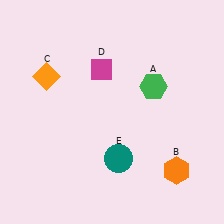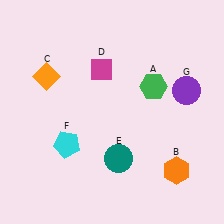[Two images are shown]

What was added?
A cyan pentagon (F), a purple circle (G) were added in Image 2.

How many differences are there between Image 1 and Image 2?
There are 2 differences between the two images.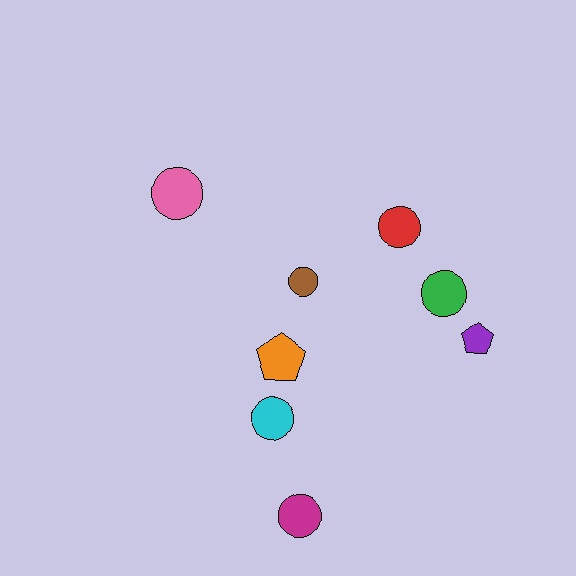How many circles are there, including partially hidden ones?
There are 6 circles.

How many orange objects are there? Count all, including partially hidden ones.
There is 1 orange object.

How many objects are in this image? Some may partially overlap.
There are 8 objects.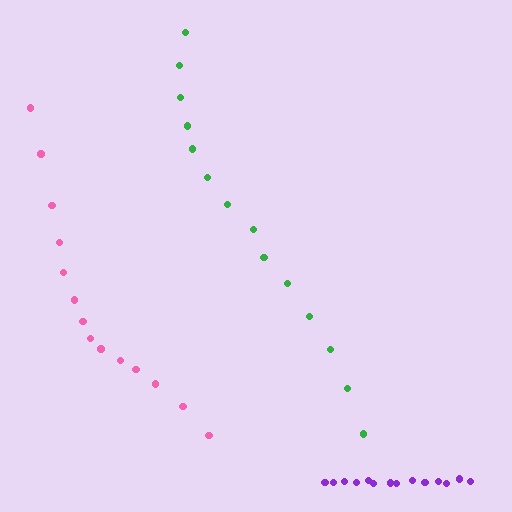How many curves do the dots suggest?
There are 3 distinct paths.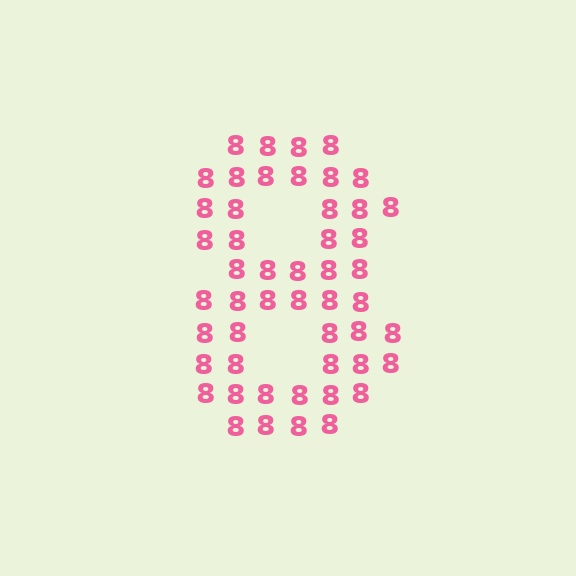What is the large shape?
The large shape is the digit 8.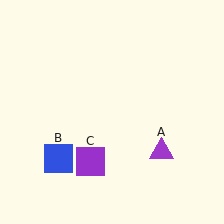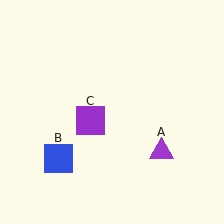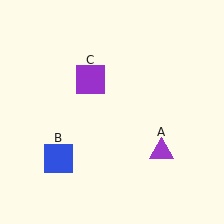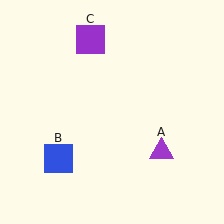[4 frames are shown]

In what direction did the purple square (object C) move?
The purple square (object C) moved up.